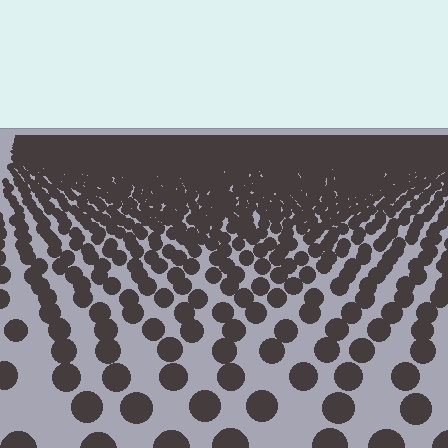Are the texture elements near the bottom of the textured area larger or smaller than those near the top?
Larger. Near the bottom, elements are closer to the viewer and appear at a bigger on-screen size.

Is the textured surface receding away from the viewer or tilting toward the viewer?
The surface is receding away from the viewer. Texture elements get smaller and denser toward the top.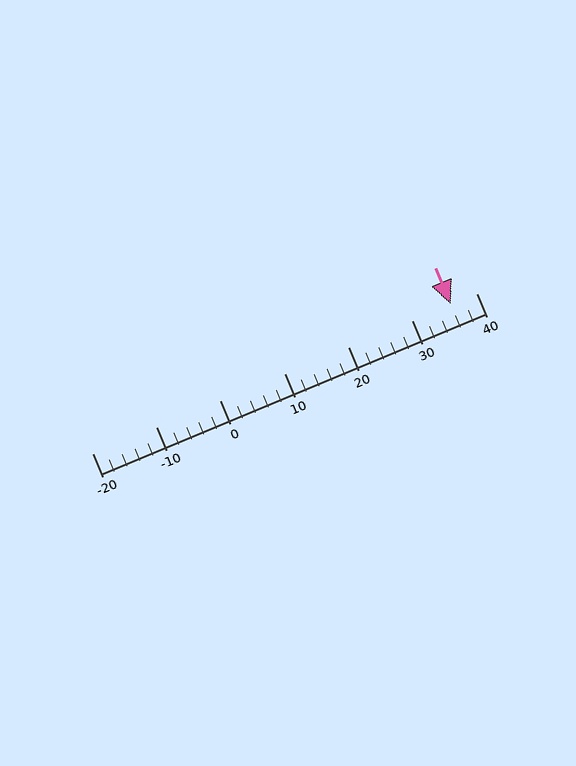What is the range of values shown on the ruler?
The ruler shows values from -20 to 40.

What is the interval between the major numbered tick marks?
The major tick marks are spaced 10 units apart.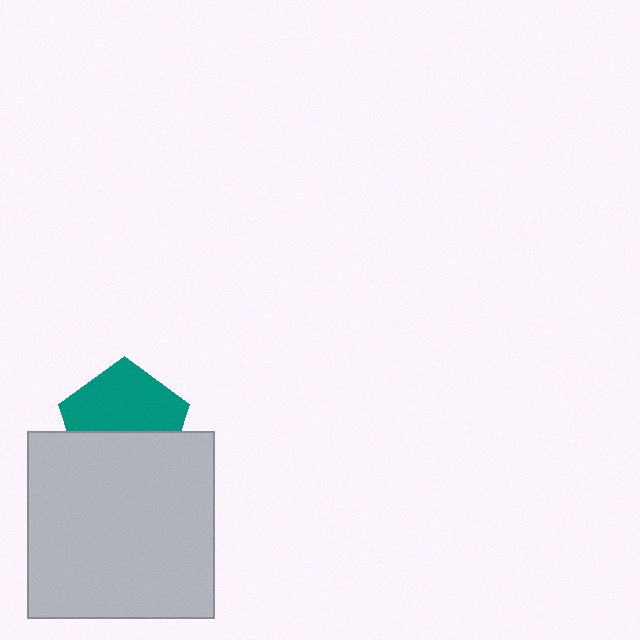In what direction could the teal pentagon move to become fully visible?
The teal pentagon could move up. That would shift it out from behind the light gray square entirely.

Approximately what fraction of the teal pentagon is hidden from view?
Roughly 43% of the teal pentagon is hidden behind the light gray square.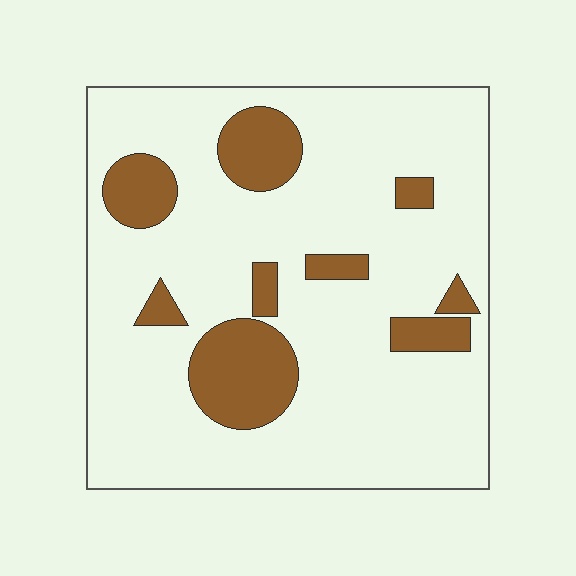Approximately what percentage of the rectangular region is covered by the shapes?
Approximately 20%.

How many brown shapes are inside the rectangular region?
9.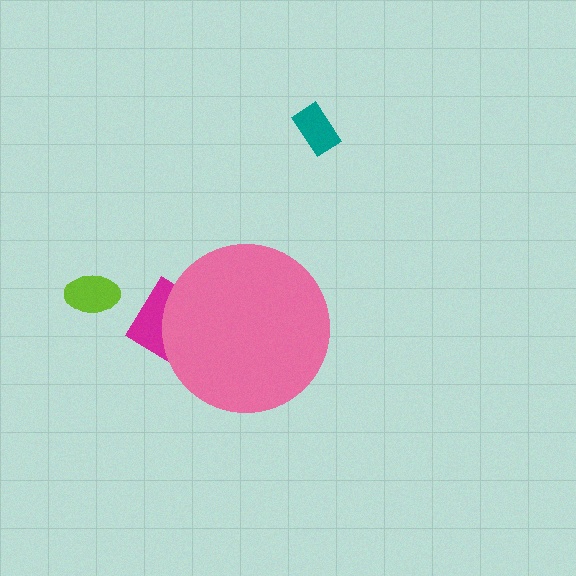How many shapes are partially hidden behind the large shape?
1 shape is partially hidden.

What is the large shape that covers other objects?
A pink circle.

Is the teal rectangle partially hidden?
No, the teal rectangle is fully visible.